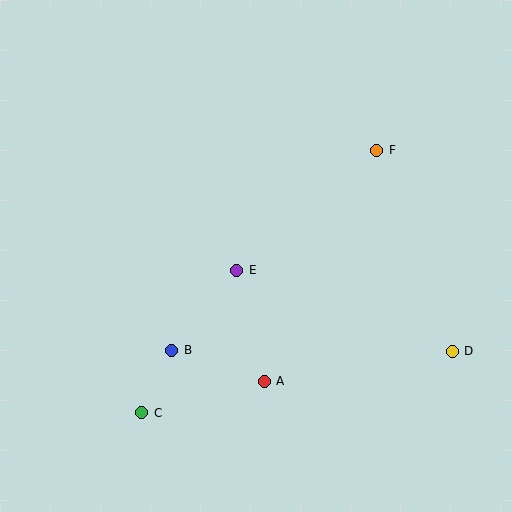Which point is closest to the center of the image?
Point E at (237, 270) is closest to the center.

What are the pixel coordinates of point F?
Point F is at (377, 150).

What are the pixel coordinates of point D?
Point D is at (452, 351).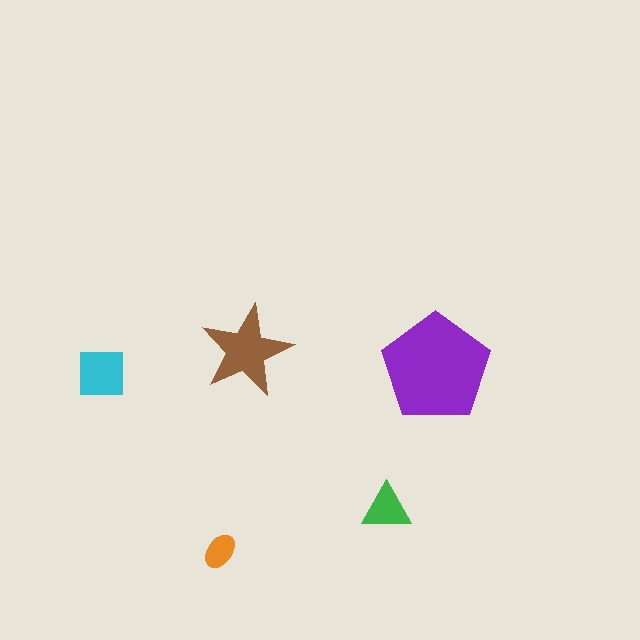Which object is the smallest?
The orange ellipse.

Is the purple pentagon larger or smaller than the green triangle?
Larger.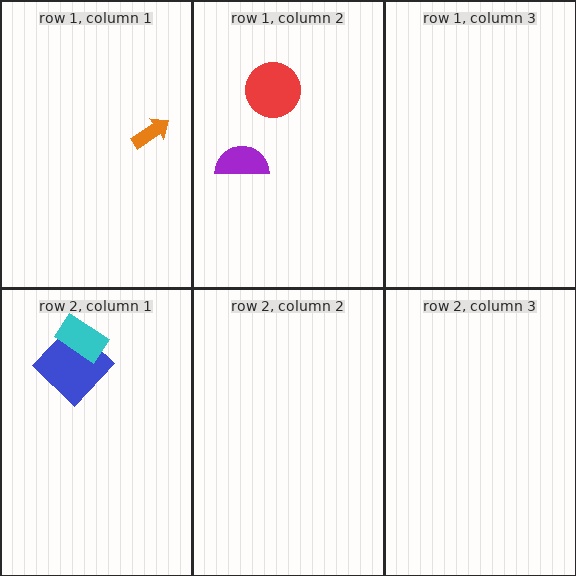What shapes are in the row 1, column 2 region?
The purple semicircle, the red circle.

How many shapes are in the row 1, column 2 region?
2.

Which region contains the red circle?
The row 1, column 2 region.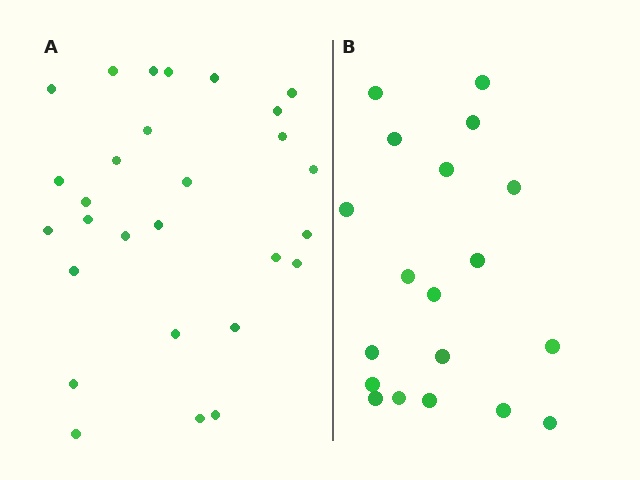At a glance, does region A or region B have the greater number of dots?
Region A (the left region) has more dots.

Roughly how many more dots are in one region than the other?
Region A has roughly 8 or so more dots than region B.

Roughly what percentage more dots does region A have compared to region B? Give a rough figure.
About 45% more.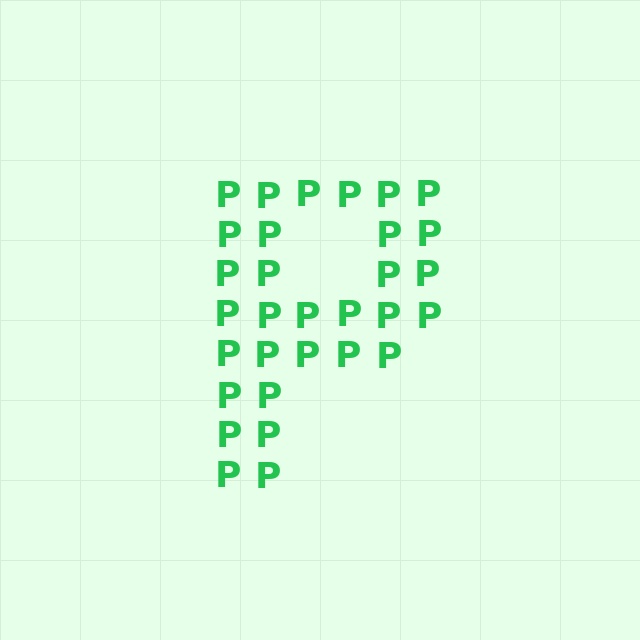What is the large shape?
The large shape is the letter P.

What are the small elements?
The small elements are letter P's.